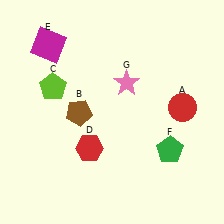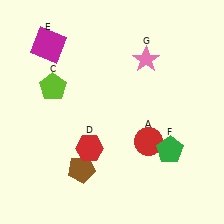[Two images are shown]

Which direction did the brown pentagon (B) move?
The brown pentagon (B) moved down.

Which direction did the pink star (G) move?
The pink star (G) moved up.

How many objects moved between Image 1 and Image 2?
3 objects moved between the two images.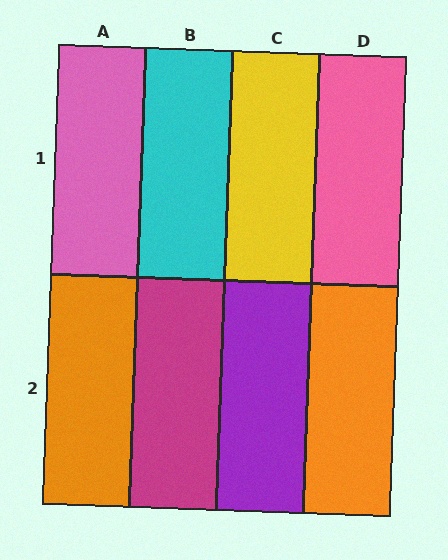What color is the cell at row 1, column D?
Pink.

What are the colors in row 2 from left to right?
Orange, magenta, purple, orange.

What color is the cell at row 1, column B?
Cyan.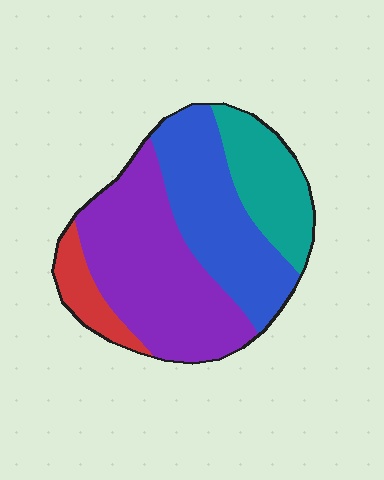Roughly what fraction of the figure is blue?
Blue takes up between a sixth and a third of the figure.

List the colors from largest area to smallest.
From largest to smallest: purple, blue, teal, red.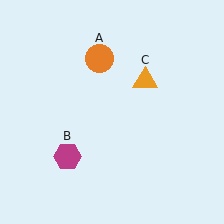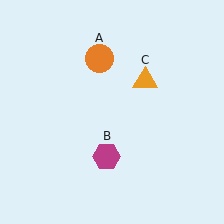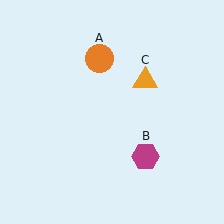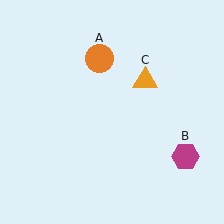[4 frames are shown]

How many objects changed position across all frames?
1 object changed position: magenta hexagon (object B).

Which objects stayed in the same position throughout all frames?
Orange circle (object A) and orange triangle (object C) remained stationary.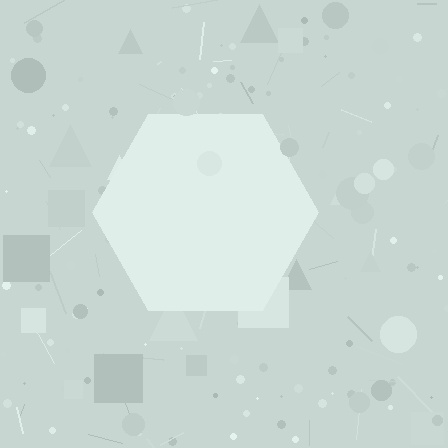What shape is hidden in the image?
A hexagon is hidden in the image.